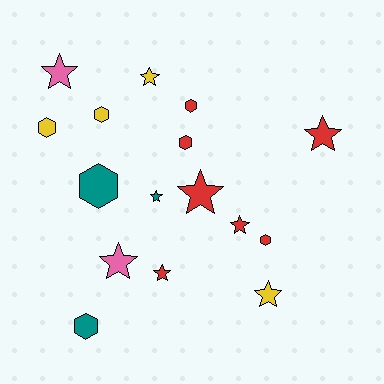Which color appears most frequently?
Red, with 7 objects.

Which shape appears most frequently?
Star, with 9 objects.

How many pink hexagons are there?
There are no pink hexagons.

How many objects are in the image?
There are 16 objects.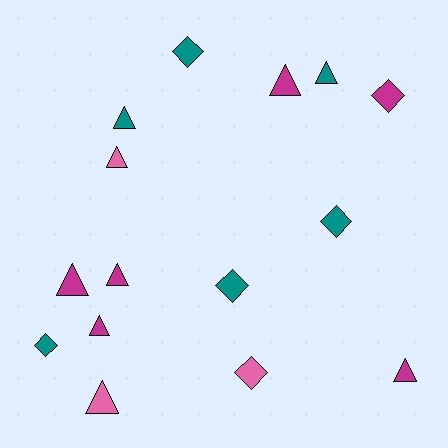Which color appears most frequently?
Teal, with 6 objects.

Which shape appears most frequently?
Triangle, with 9 objects.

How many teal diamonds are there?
There are 4 teal diamonds.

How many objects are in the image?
There are 15 objects.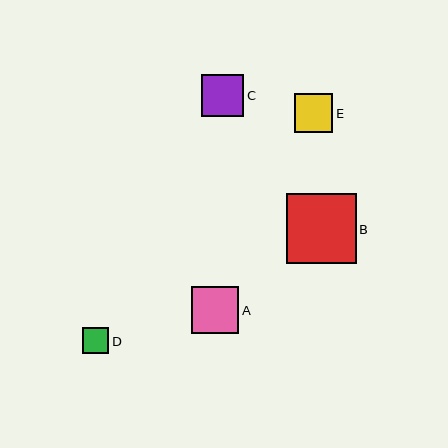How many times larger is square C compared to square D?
Square C is approximately 1.6 times the size of square D.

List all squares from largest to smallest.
From largest to smallest: B, A, C, E, D.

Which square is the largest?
Square B is the largest with a size of approximately 70 pixels.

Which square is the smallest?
Square D is the smallest with a size of approximately 26 pixels.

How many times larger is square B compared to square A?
Square B is approximately 1.5 times the size of square A.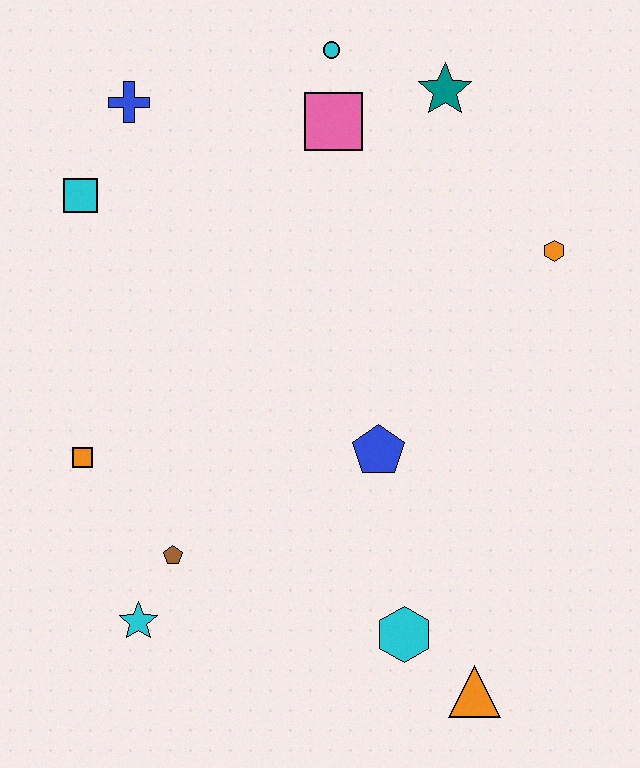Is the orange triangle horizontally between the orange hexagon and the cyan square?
Yes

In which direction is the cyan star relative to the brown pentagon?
The cyan star is below the brown pentagon.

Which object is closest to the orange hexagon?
The teal star is closest to the orange hexagon.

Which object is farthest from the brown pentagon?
The teal star is farthest from the brown pentagon.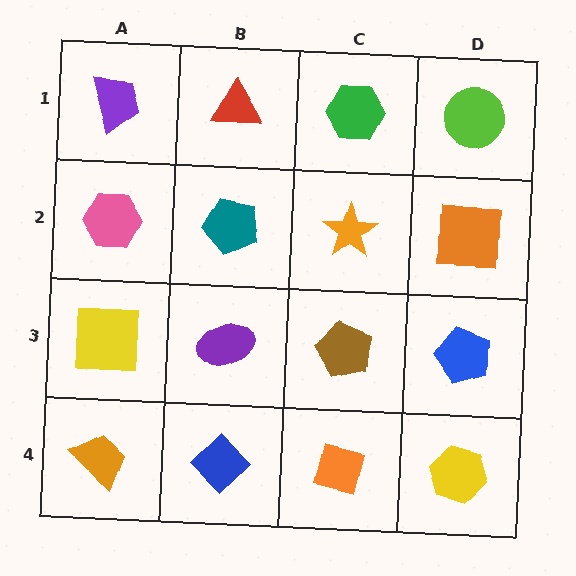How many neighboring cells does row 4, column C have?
3.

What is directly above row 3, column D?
An orange square.